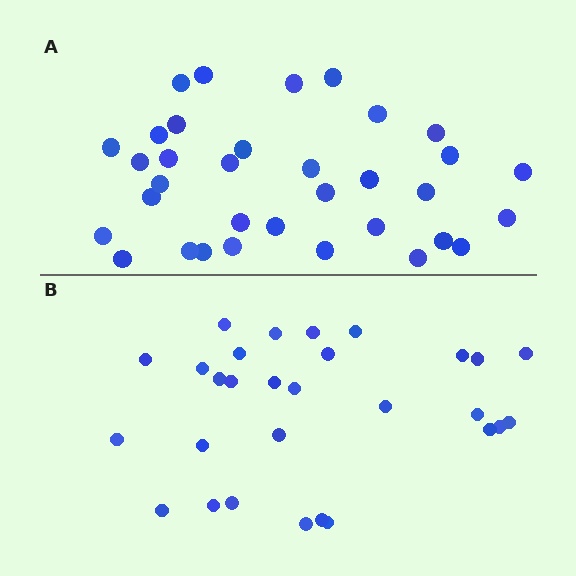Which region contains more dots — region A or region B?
Region A (the top region) has more dots.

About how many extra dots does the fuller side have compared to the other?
Region A has about 5 more dots than region B.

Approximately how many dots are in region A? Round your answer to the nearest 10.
About 30 dots. (The exact count is 34, which rounds to 30.)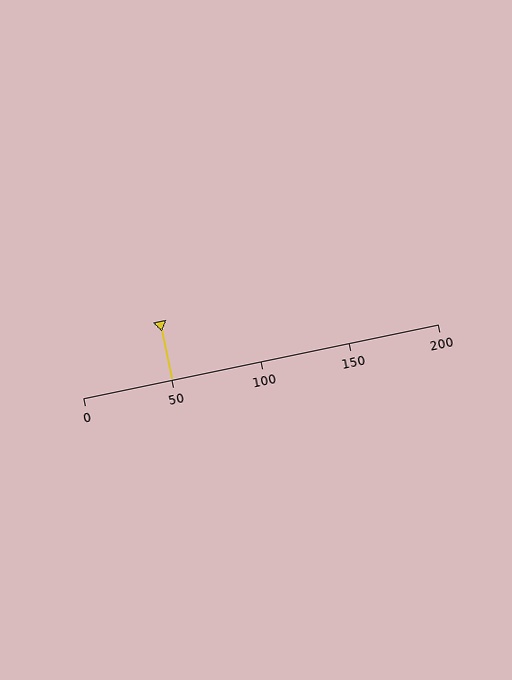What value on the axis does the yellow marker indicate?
The marker indicates approximately 50.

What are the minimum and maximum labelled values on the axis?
The axis runs from 0 to 200.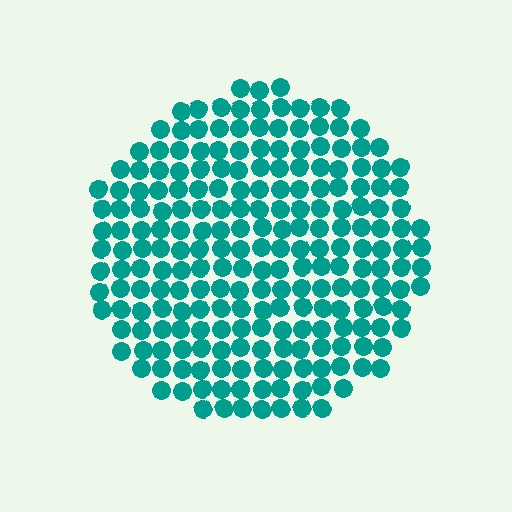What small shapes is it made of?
It is made of small circles.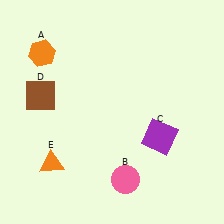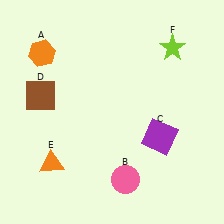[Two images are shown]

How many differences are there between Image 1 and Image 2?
There is 1 difference between the two images.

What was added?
A lime star (F) was added in Image 2.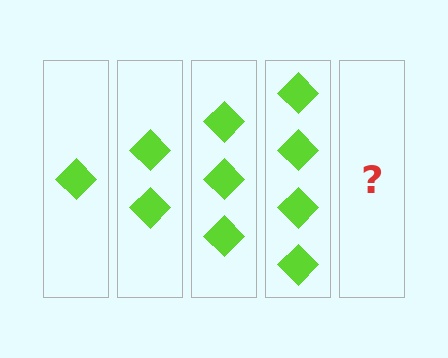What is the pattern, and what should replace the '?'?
The pattern is that each step adds one more diamond. The '?' should be 5 diamonds.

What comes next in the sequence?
The next element should be 5 diamonds.